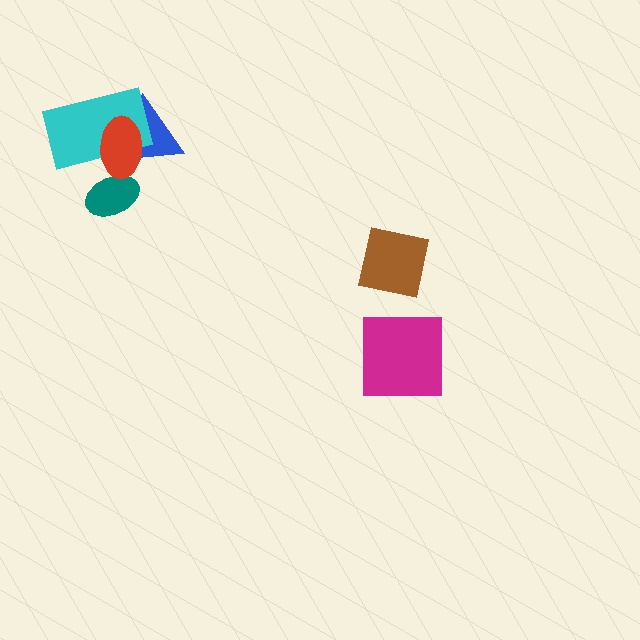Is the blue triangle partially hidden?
Yes, it is partially covered by another shape.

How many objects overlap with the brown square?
0 objects overlap with the brown square.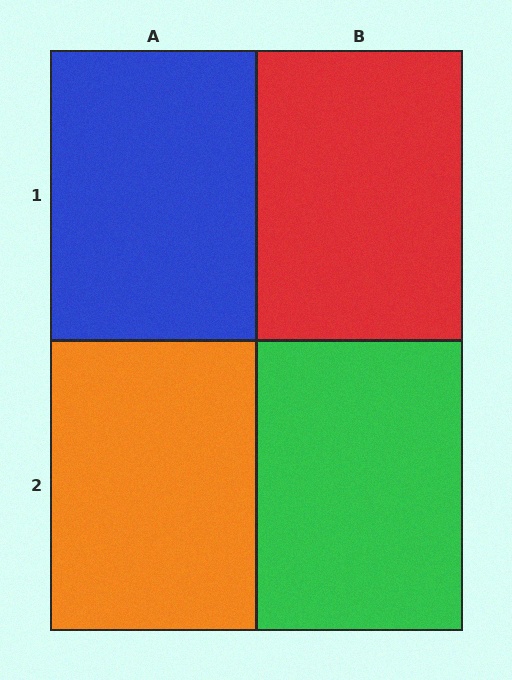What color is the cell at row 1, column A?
Blue.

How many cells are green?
1 cell is green.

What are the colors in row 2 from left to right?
Orange, green.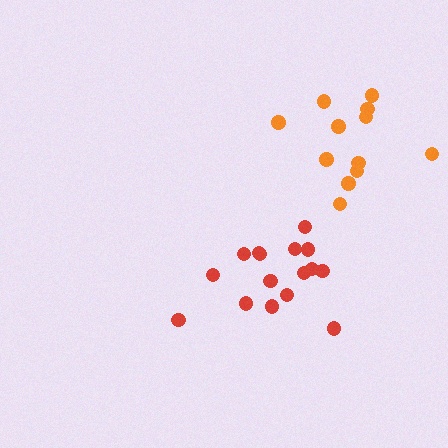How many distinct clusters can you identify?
There are 2 distinct clusters.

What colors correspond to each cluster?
The clusters are colored: red, orange.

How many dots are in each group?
Group 1: 16 dots, Group 2: 12 dots (28 total).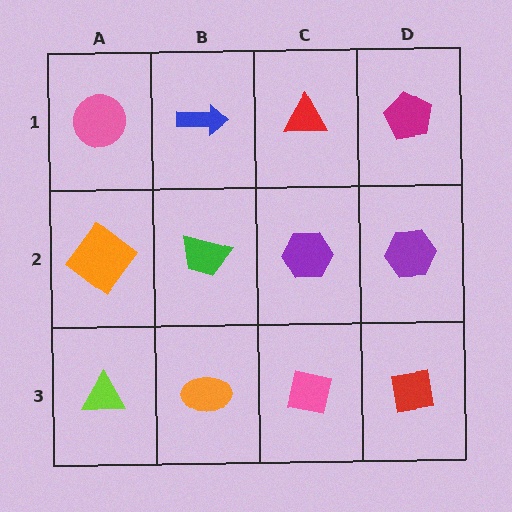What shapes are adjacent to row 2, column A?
A pink circle (row 1, column A), a lime triangle (row 3, column A), a green trapezoid (row 2, column B).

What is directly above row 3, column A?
An orange diamond.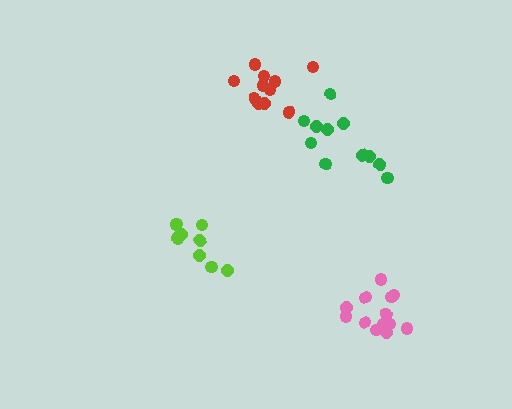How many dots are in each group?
Group 1: 11 dots, Group 2: 10 dots, Group 3: 13 dots, Group 4: 11 dots (45 total).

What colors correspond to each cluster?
The clusters are colored: green, lime, pink, red.